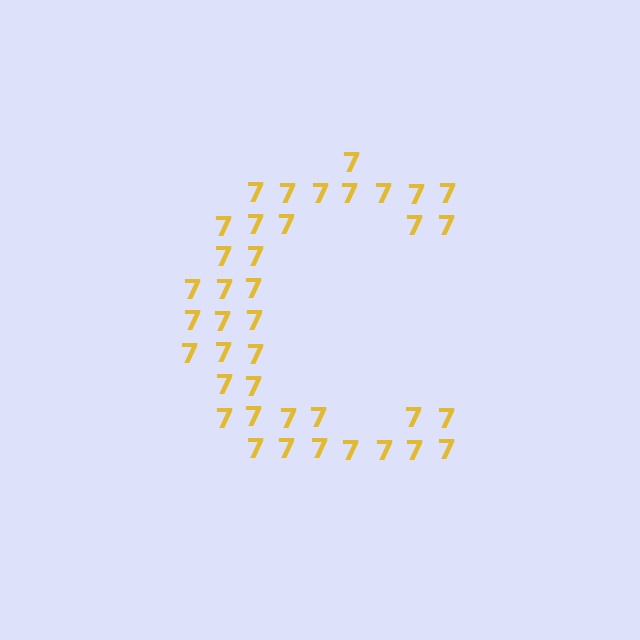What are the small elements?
The small elements are digit 7's.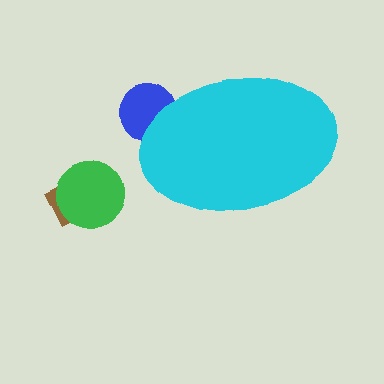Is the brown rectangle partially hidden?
No, the brown rectangle is fully visible.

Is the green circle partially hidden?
No, the green circle is fully visible.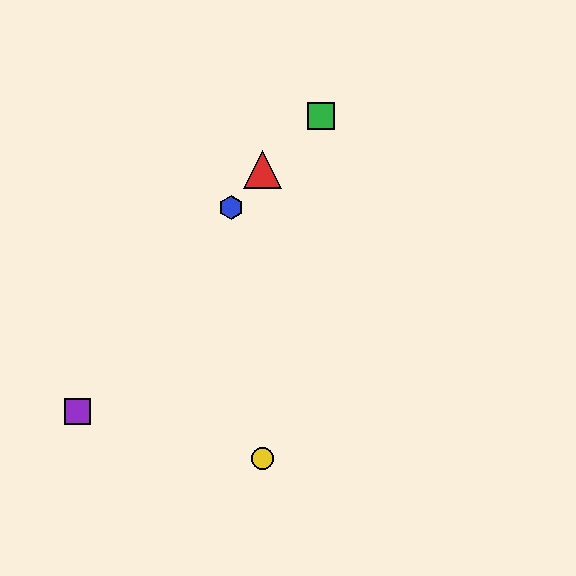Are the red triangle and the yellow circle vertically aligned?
Yes, both are at x≈262.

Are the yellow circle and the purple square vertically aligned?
No, the yellow circle is at x≈262 and the purple square is at x≈77.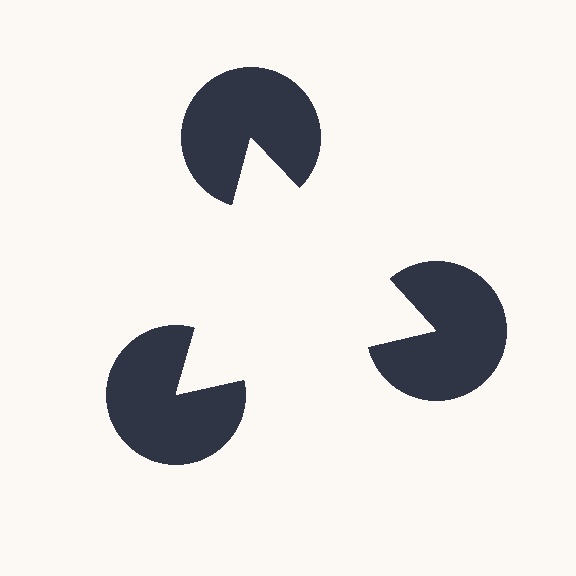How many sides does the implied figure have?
3 sides.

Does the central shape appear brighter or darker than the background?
It typically appears slightly brighter than the background, even though no actual brightness change is drawn.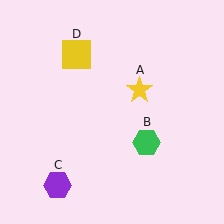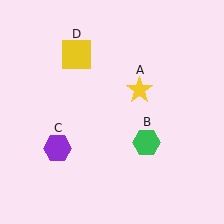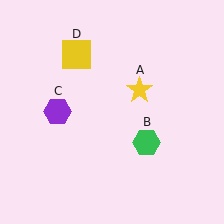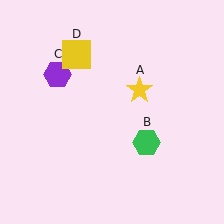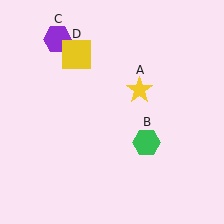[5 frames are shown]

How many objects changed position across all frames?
1 object changed position: purple hexagon (object C).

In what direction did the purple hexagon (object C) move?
The purple hexagon (object C) moved up.